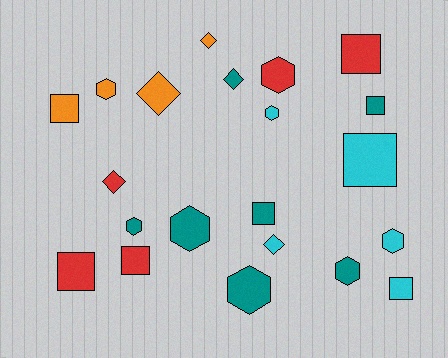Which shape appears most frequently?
Hexagon, with 8 objects.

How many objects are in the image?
There are 21 objects.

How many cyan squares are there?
There are 2 cyan squares.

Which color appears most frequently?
Teal, with 7 objects.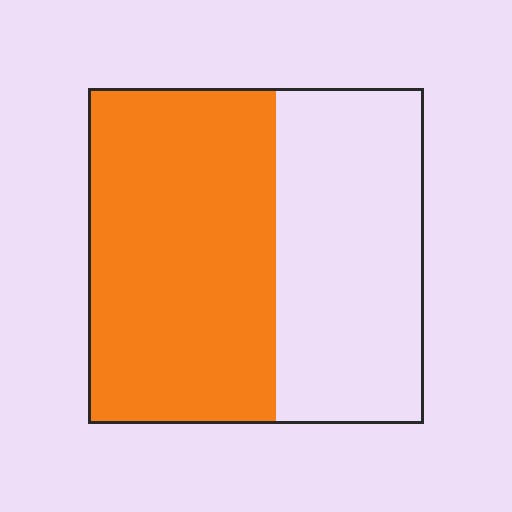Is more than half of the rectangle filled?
Yes.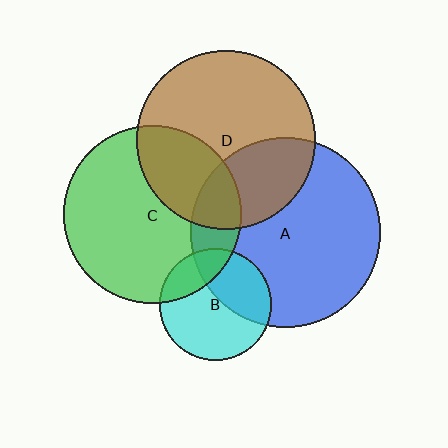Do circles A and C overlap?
Yes.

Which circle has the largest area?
Circle A (blue).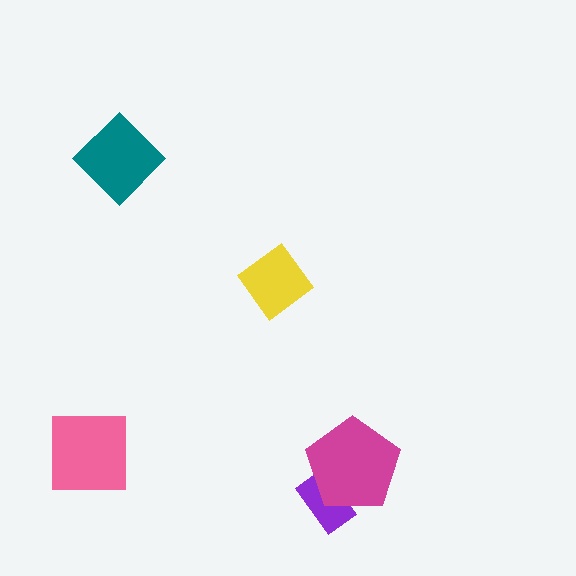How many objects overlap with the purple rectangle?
1 object overlaps with the purple rectangle.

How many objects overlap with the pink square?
0 objects overlap with the pink square.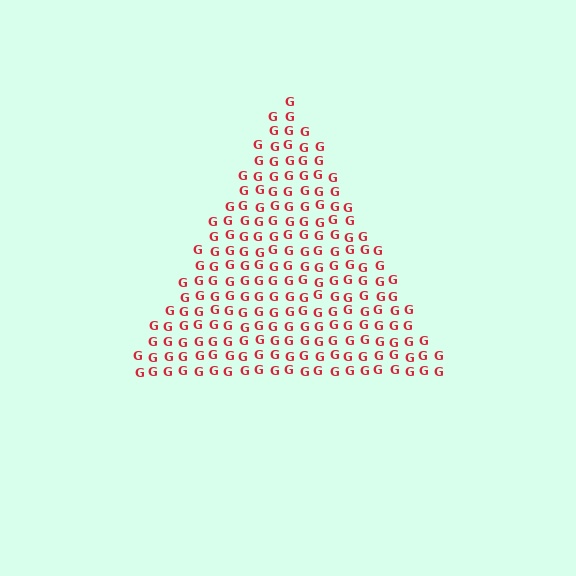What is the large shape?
The large shape is a triangle.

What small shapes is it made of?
It is made of small letter G's.